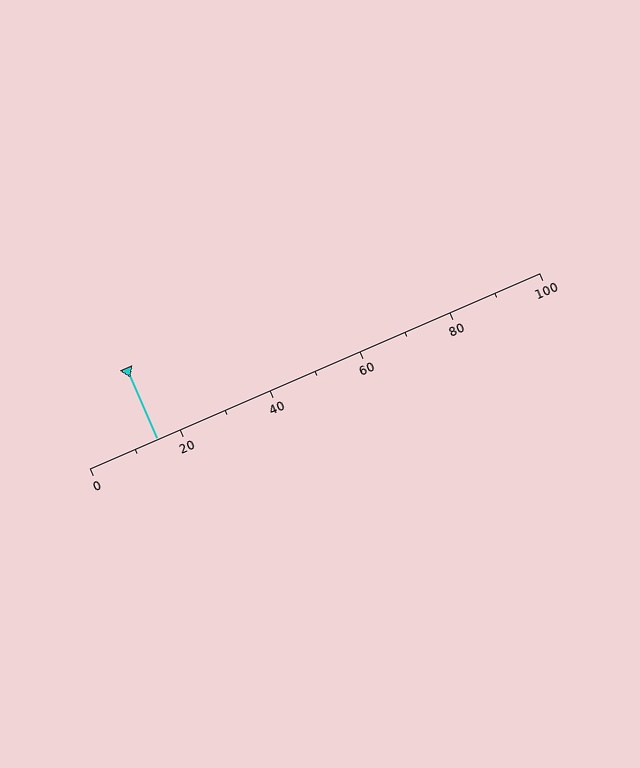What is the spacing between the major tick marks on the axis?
The major ticks are spaced 20 apart.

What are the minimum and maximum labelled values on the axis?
The axis runs from 0 to 100.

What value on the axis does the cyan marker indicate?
The marker indicates approximately 15.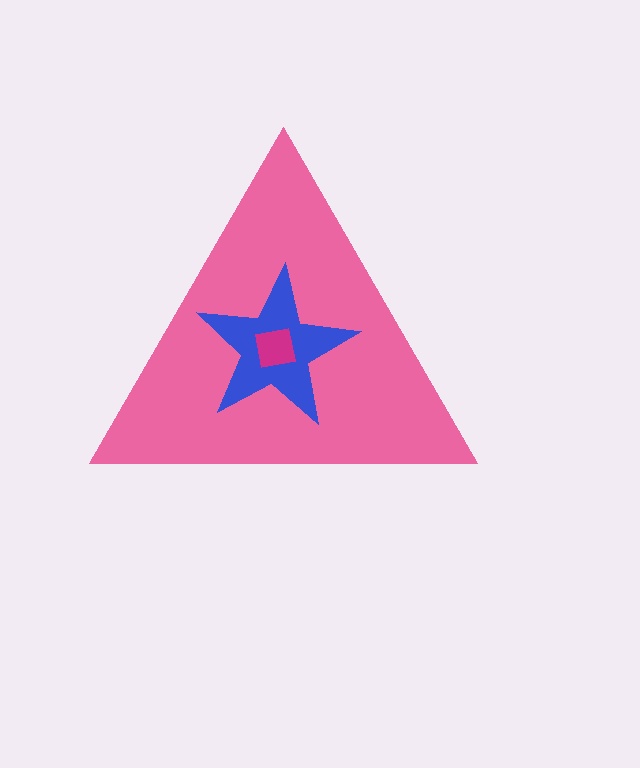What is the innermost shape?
The magenta square.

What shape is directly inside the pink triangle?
The blue star.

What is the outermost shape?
The pink triangle.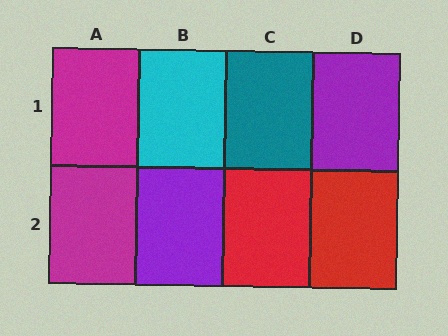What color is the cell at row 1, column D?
Purple.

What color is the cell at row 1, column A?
Magenta.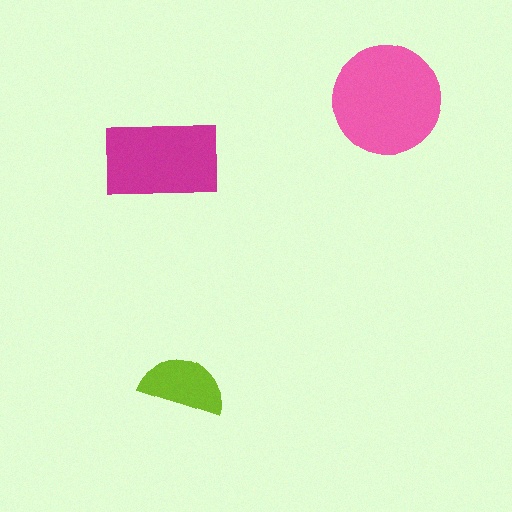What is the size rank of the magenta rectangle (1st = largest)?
2nd.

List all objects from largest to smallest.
The pink circle, the magenta rectangle, the lime semicircle.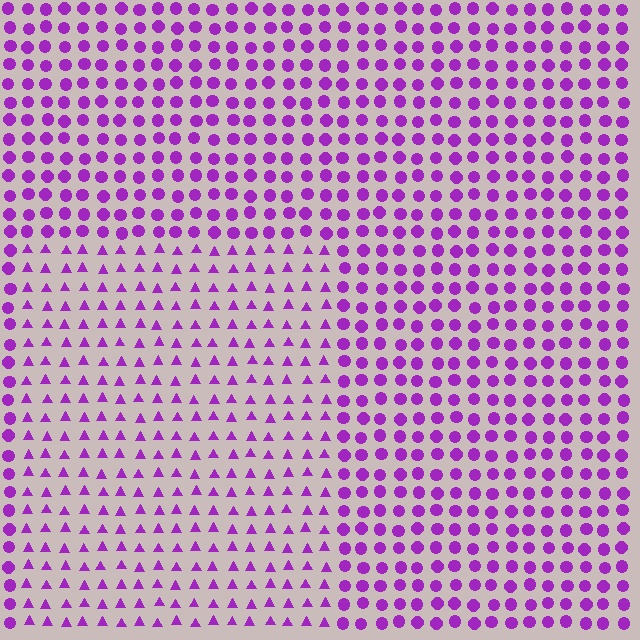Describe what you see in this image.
The image is filled with small purple elements arranged in a uniform grid. A rectangle-shaped region contains triangles, while the surrounding area contains circles. The boundary is defined purely by the change in element shape.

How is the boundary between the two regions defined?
The boundary is defined by a change in element shape: triangles inside vs. circles outside. All elements share the same color and spacing.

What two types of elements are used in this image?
The image uses triangles inside the rectangle region and circles outside it.